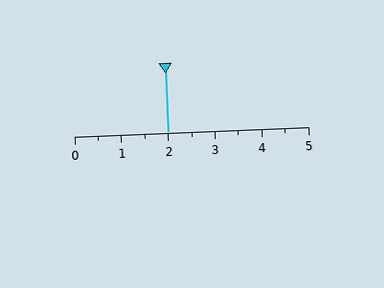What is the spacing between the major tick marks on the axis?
The major ticks are spaced 1 apart.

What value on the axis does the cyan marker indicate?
The marker indicates approximately 2.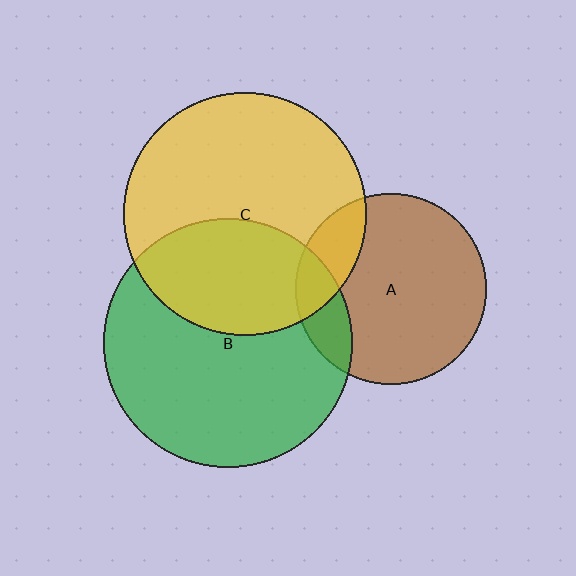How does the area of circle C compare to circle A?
Approximately 1.6 times.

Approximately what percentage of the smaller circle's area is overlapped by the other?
Approximately 35%.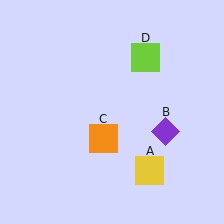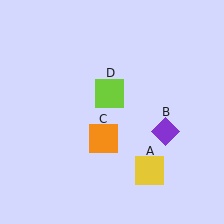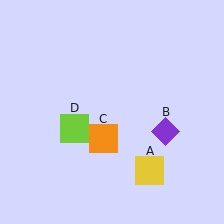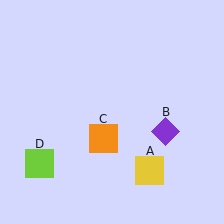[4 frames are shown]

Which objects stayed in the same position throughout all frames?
Yellow square (object A) and purple diamond (object B) and orange square (object C) remained stationary.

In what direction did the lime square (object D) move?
The lime square (object D) moved down and to the left.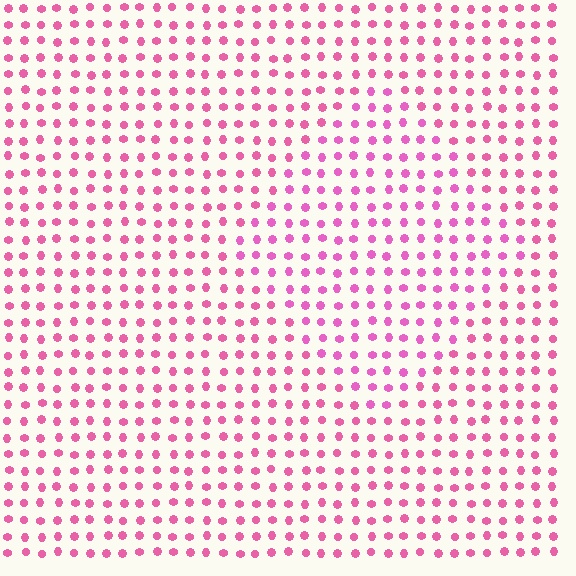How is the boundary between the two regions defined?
The boundary is defined purely by a slight shift in hue (about 14 degrees). Spacing, size, and orientation are identical on both sides.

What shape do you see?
I see a diamond.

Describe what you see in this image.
The image is filled with small pink elements in a uniform arrangement. A diamond-shaped region is visible where the elements are tinted to a slightly different hue, forming a subtle color boundary.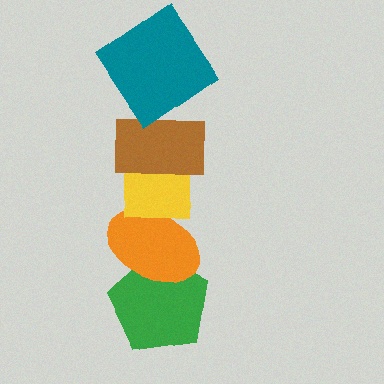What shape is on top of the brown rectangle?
The teal diamond is on top of the brown rectangle.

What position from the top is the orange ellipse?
The orange ellipse is 4th from the top.